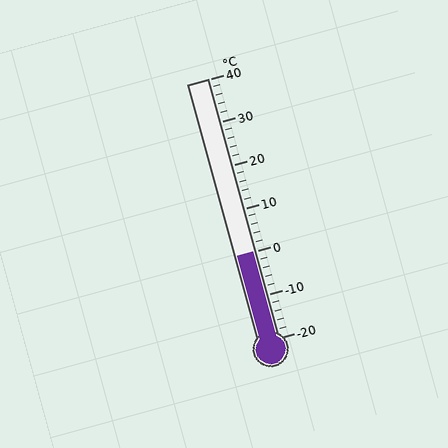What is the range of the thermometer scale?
The thermometer scale ranges from -20°C to 40°C.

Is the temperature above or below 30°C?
The temperature is below 30°C.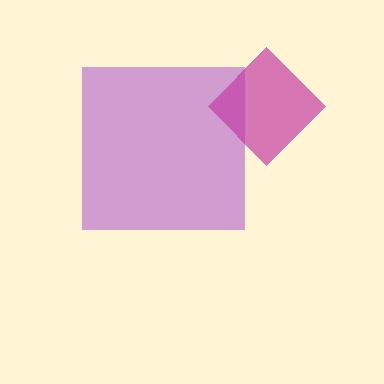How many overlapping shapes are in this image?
There are 2 overlapping shapes in the image.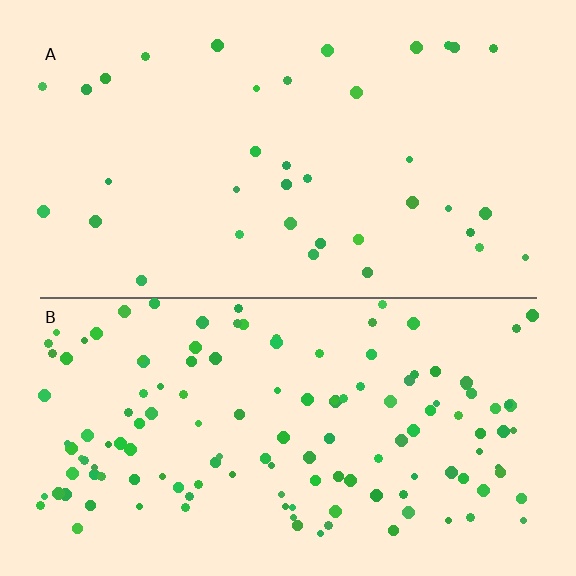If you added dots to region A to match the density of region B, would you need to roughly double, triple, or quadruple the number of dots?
Approximately quadruple.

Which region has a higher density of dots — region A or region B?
B (the bottom).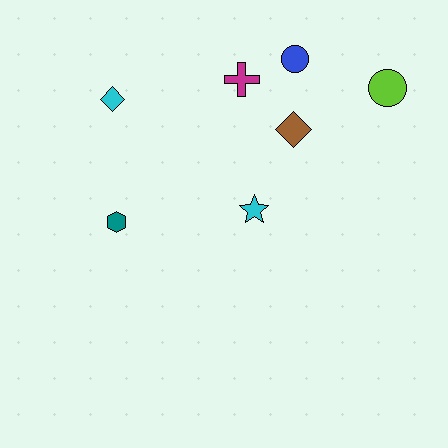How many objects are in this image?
There are 7 objects.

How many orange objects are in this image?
There are no orange objects.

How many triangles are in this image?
There are no triangles.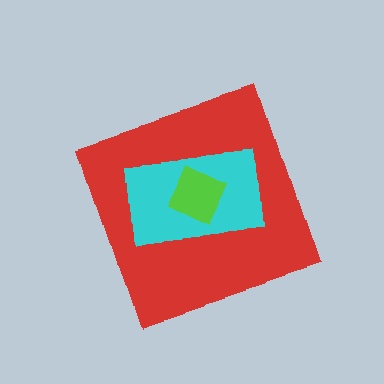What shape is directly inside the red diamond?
The cyan rectangle.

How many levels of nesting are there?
3.